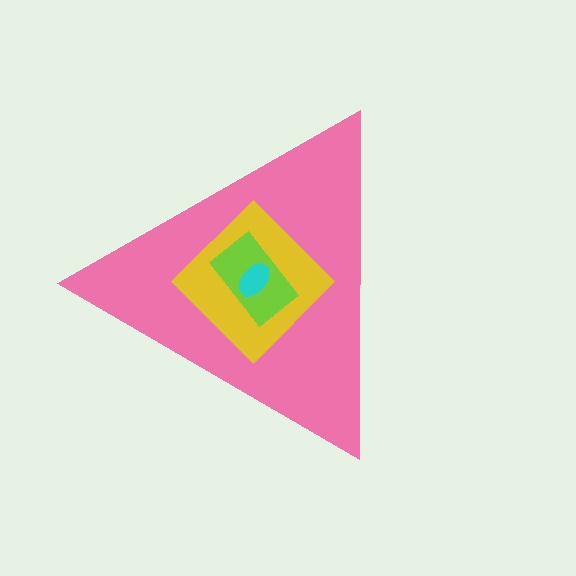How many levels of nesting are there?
4.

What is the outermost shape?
The pink triangle.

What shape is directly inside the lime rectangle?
The cyan ellipse.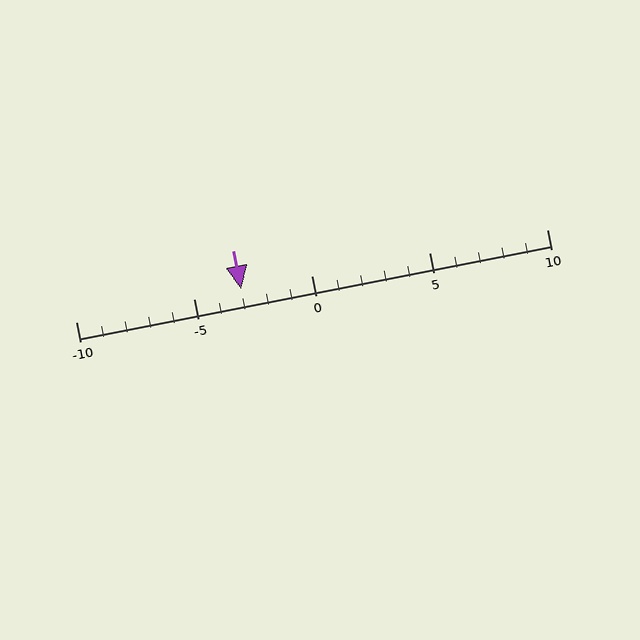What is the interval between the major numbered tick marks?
The major tick marks are spaced 5 units apart.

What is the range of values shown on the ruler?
The ruler shows values from -10 to 10.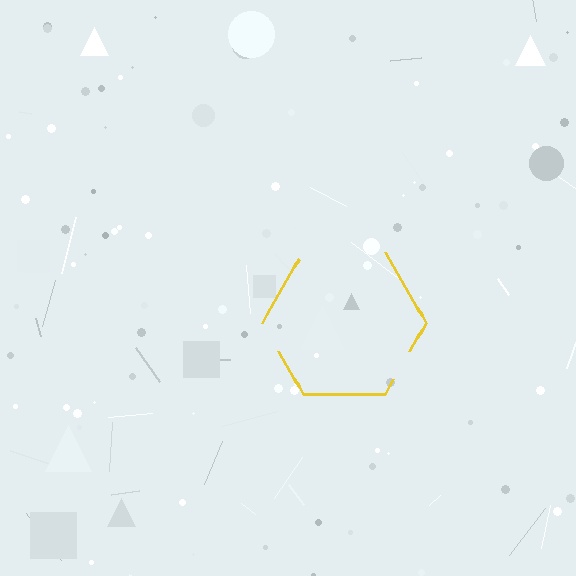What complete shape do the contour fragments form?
The contour fragments form a hexagon.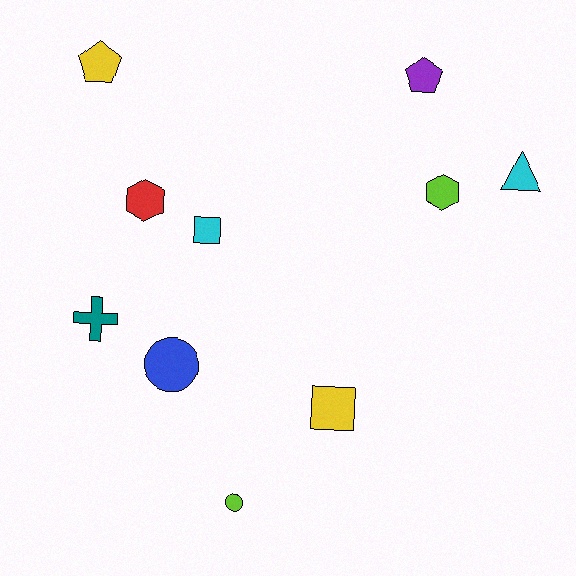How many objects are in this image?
There are 10 objects.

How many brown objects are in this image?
There are no brown objects.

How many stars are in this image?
There are no stars.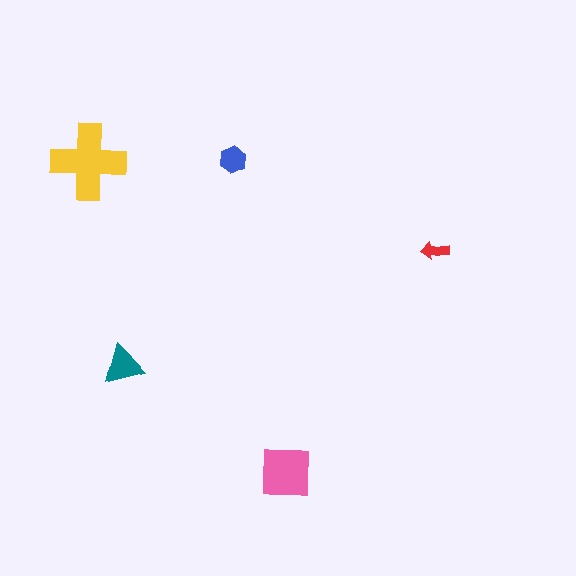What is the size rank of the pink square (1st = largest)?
2nd.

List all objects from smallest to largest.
The red arrow, the blue hexagon, the teal triangle, the pink square, the yellow cross.